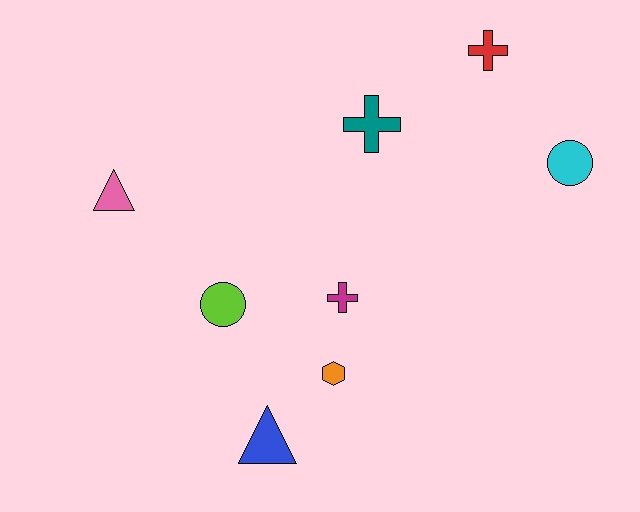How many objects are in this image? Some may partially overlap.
There are 8 objects.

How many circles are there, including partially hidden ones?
There are 2 circles.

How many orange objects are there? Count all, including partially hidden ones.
There is 1 orange object.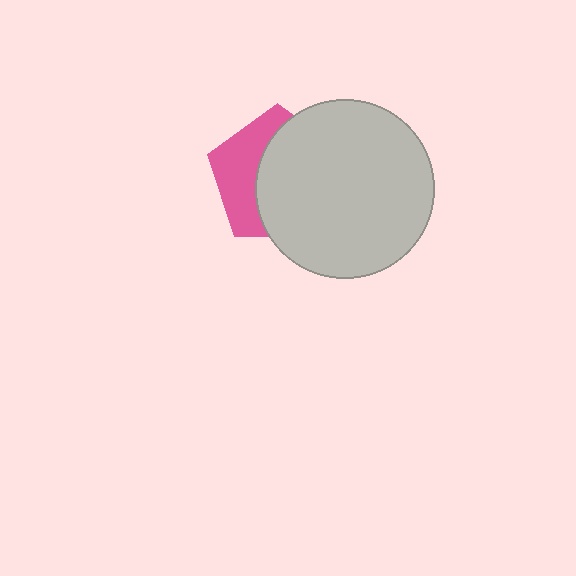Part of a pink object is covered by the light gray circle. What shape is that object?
It is a pentagon.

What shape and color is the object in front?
The object in front is a light gray circle.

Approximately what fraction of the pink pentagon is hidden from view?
Roughly 62% of the pink pentagon is hidden behind the light gray circle.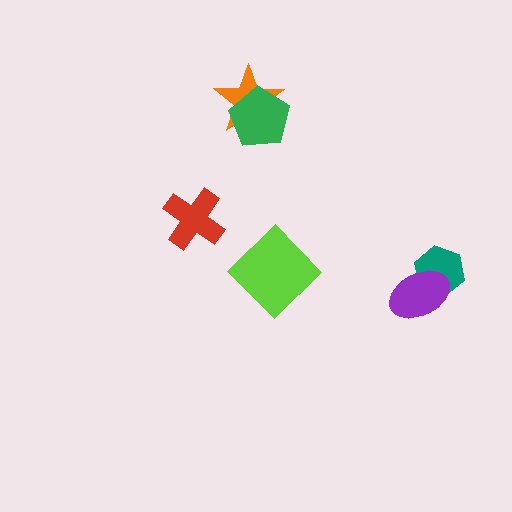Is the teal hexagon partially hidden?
Yes, it is partially covered by another shape.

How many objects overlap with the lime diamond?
0 objects overlap with the lime diamond.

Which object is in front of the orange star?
The green pentagon is in front of the orange star.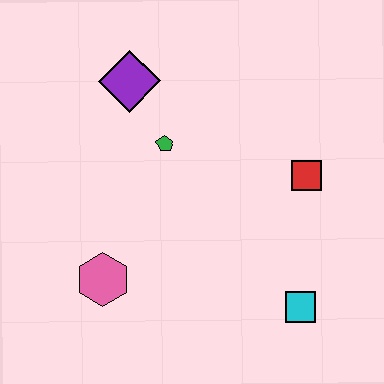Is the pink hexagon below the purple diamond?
Yes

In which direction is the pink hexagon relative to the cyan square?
The pink hexagon is to the left of the cyan square.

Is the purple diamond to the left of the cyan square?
Yes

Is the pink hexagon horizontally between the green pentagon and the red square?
No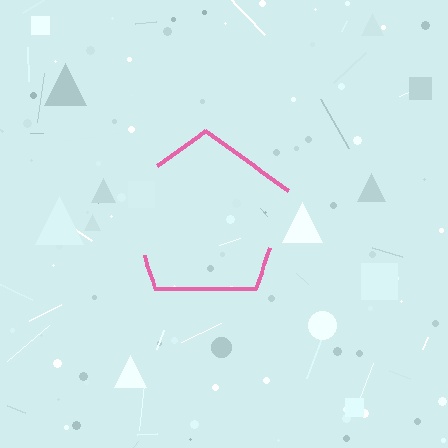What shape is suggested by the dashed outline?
The dashed outline suggests a pentagon.